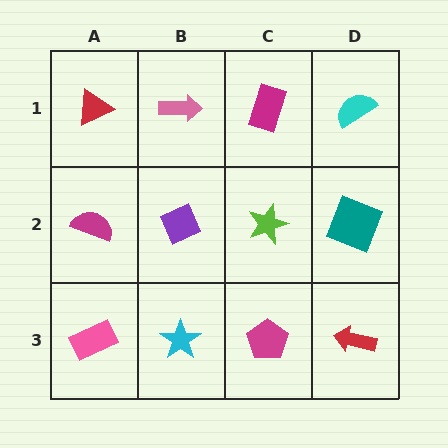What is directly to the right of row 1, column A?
A pink arrow.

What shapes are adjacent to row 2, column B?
A pink arrow (row 1, column B), a cyan star (row 3, column B), a magenta semicircle (row 2, column A), a lime star (row 2, column C).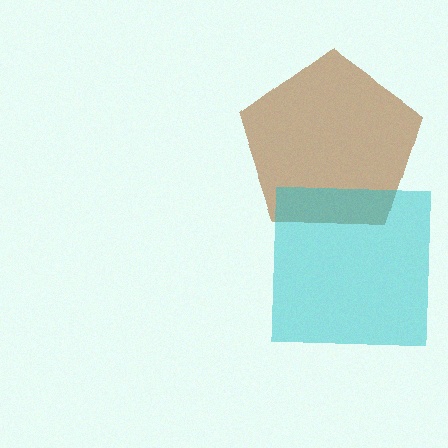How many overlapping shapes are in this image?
There are 2 overlapping shapes in the image.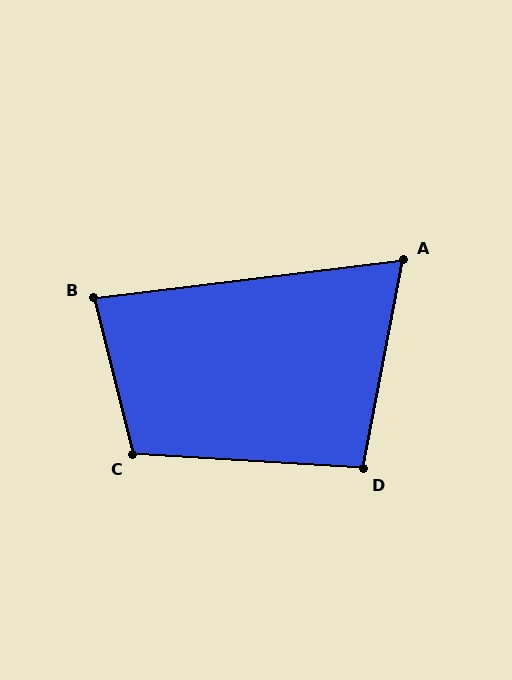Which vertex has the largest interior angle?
C, at approximately 108 degrees.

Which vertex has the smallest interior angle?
A, at approximately 72 degrees.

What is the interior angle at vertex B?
Approximately 83 degrees (acute).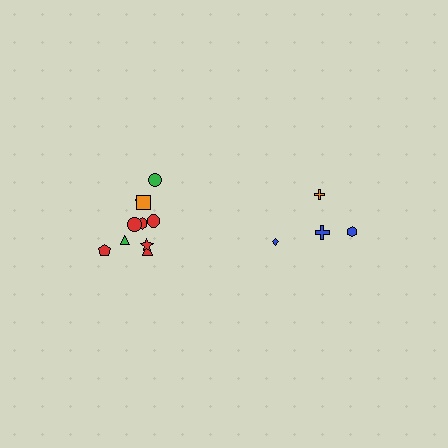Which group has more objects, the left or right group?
The left group.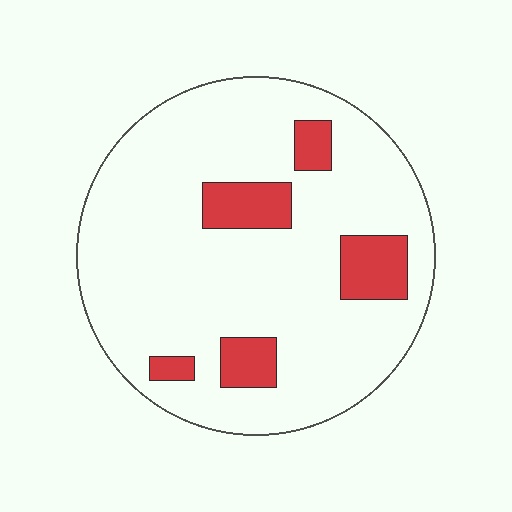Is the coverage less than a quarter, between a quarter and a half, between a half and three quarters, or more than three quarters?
Less than a quarter.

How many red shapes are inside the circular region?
5.